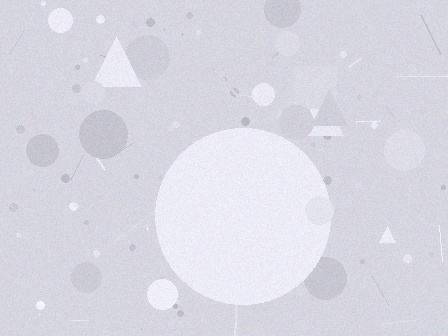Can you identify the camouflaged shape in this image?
The camouflaged shape is a circle.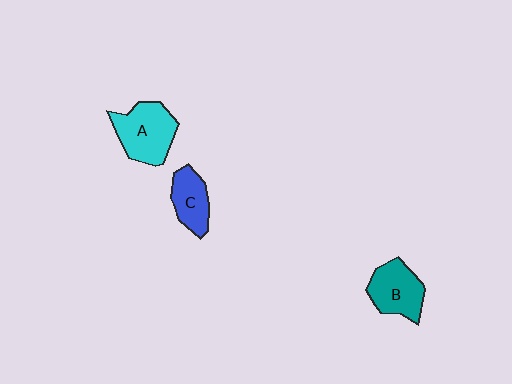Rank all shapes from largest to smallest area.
From largest to smallest: A (cyan), B (teal), C (blue).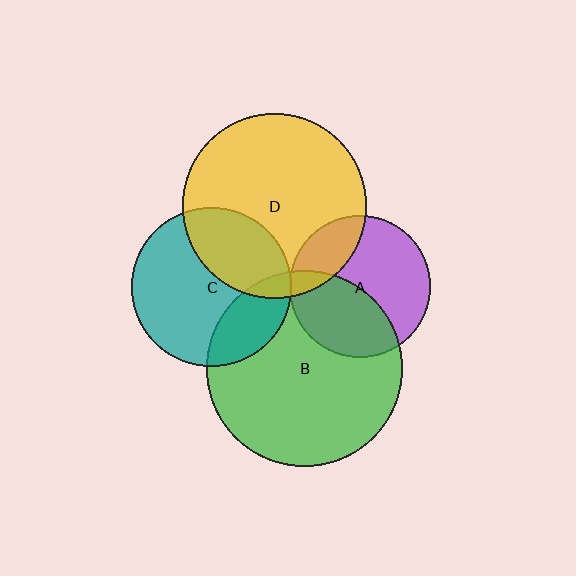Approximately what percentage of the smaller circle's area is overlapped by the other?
Approximately 40%.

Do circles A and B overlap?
Yes.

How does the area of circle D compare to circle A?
Approximately 1.7 times.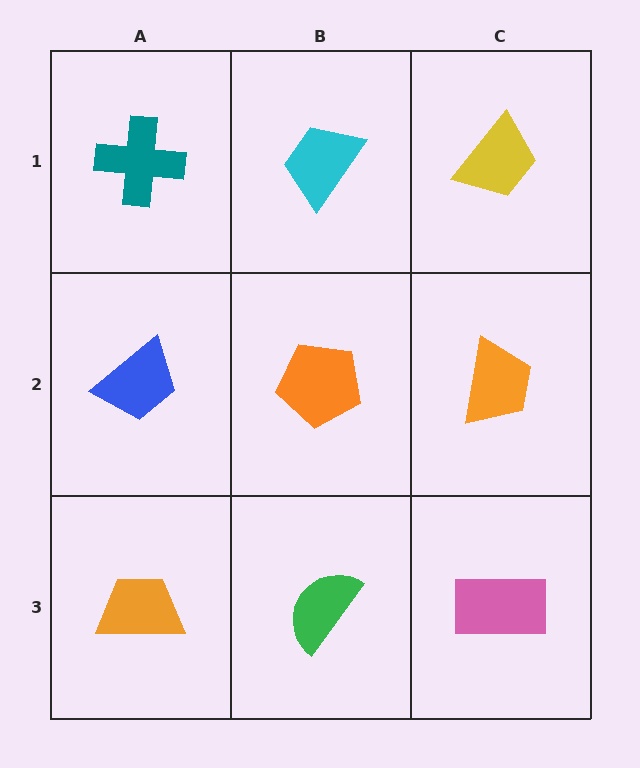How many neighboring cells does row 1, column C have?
2.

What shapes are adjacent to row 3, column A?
A blue trapezoid (row 2, column A), a green semicircle (row 3, column B).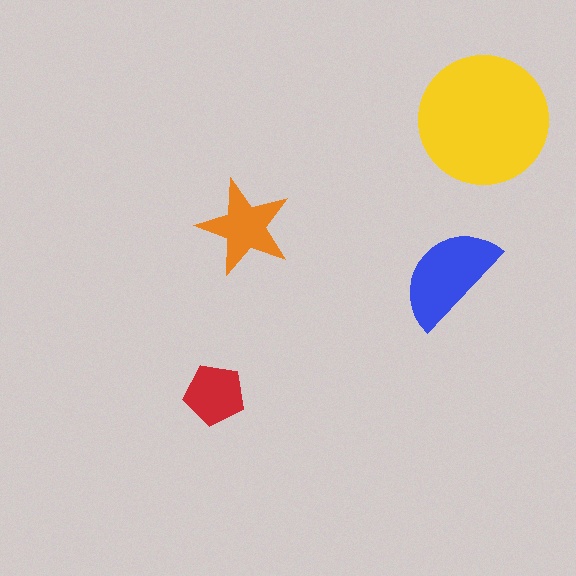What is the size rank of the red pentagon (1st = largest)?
4th.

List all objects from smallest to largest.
The red pentagon, the orange star, the blue semicircle, the yellow circle.